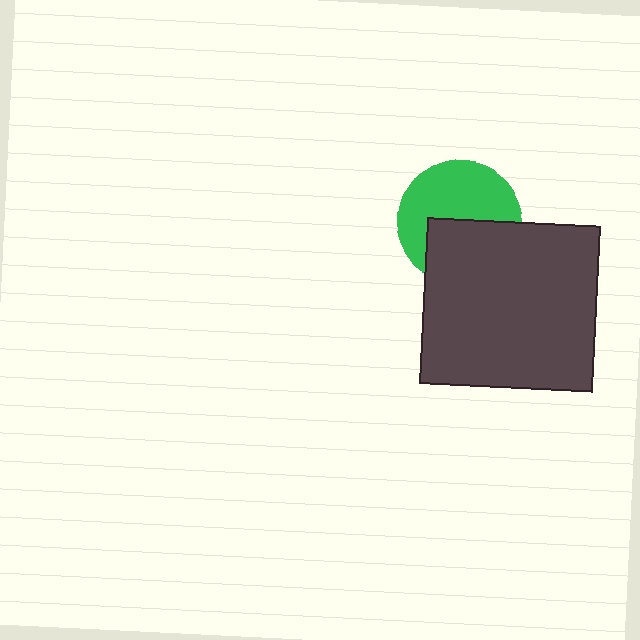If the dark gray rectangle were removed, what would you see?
You would see the complete green circle.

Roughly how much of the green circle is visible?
About half of it is visible (roughly 56%).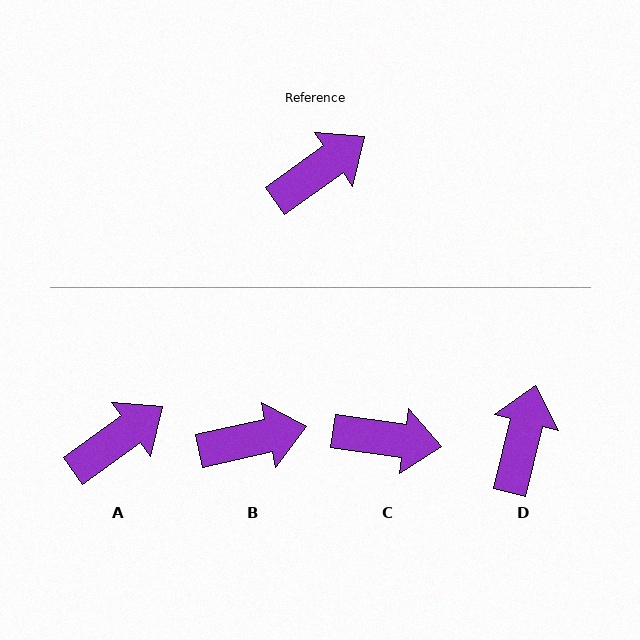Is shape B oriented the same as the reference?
No, it is off by about 22 degrees.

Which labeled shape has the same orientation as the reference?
A.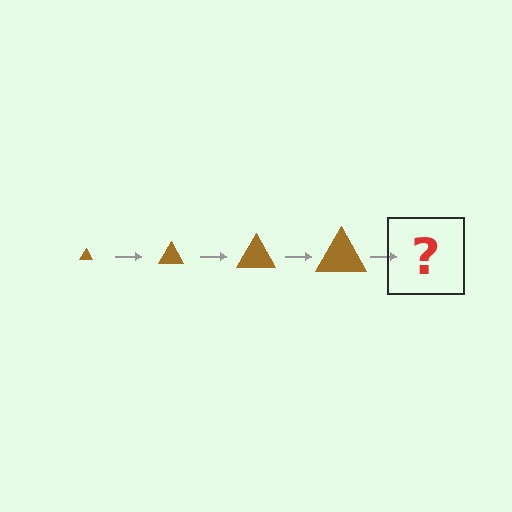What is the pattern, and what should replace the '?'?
The pattern is that the triangle gets progressively larger each step. The '?' should be a brown triangle, larger than the previous one.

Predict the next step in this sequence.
The next step is a brown triangle, larger than the previous one.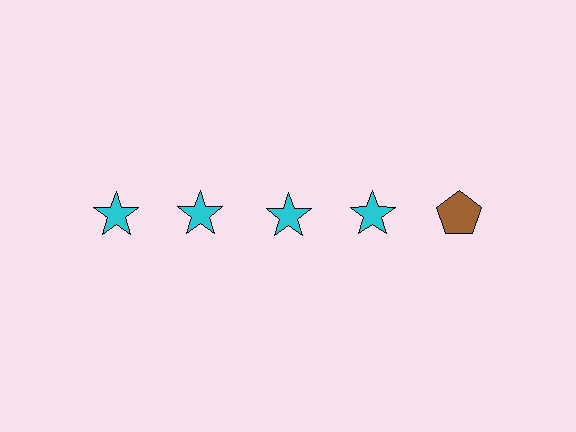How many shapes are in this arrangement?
There are 5 shapes arranged in a grid pattern.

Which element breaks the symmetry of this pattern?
The brown pentagon in the top row, rightmost column breaks the symmetry. All other shapes are cyan stars.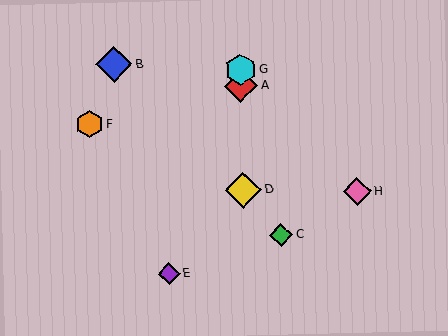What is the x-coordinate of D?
Object D is at x≈243.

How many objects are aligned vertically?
3 objects (A, D, G) are aligned vertically.